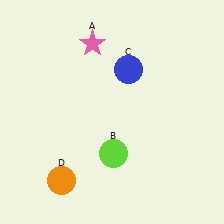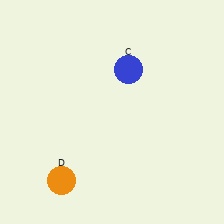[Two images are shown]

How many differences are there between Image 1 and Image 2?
There are 2 differences between the two images.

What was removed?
The pink star (A), the lime circle (B) were removed in Image 2.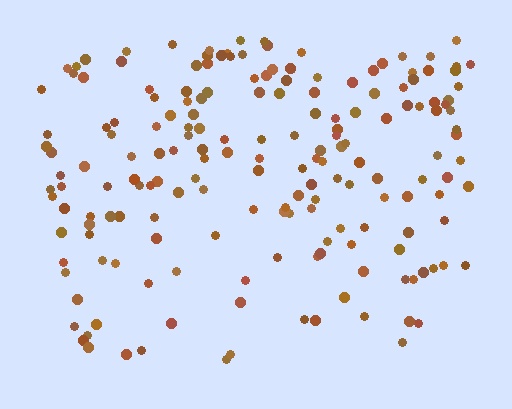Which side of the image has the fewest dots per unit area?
The bottom.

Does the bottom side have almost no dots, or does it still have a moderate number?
Still a moderate number, just noticeably fewer than the top.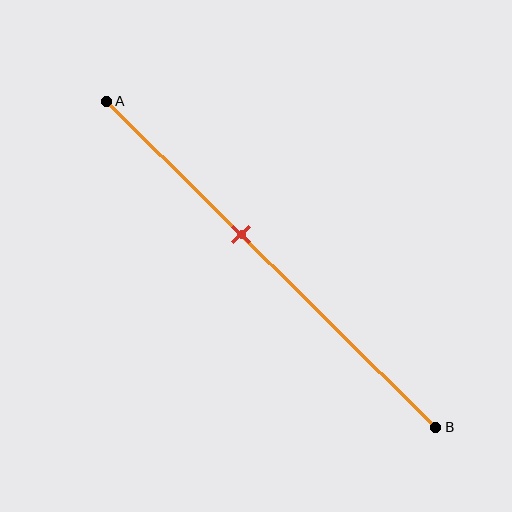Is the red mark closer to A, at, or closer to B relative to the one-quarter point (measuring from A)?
The red mark is closer to point B than the one-quarter point of segment AB.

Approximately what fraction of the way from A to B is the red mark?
The red mark is approximately 40% of the way from A to B.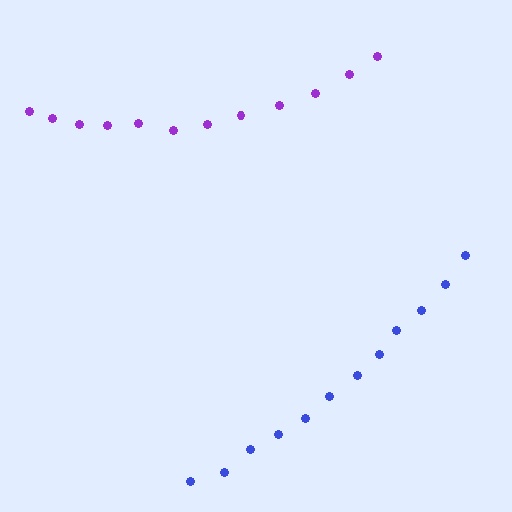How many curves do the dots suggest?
There are 2 distinct paths.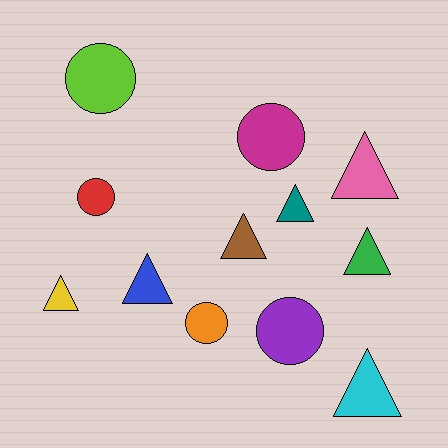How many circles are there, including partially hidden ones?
There are 5 circles.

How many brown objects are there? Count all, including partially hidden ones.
There is 1 brown object.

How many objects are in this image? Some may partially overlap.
There are 12 objects.